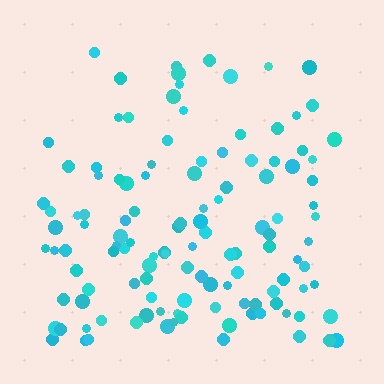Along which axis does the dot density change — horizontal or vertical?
Vertical.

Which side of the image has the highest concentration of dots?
The bottom.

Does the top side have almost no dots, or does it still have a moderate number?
Still a moderate number, just noticeably fewer than the bottom.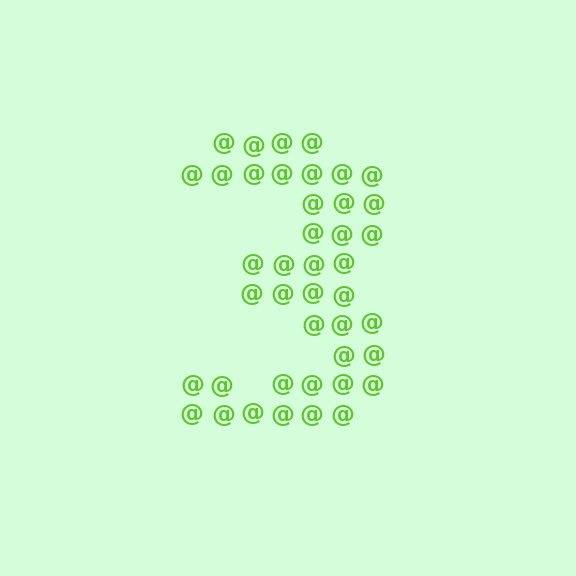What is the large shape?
The large shape is the digit 3.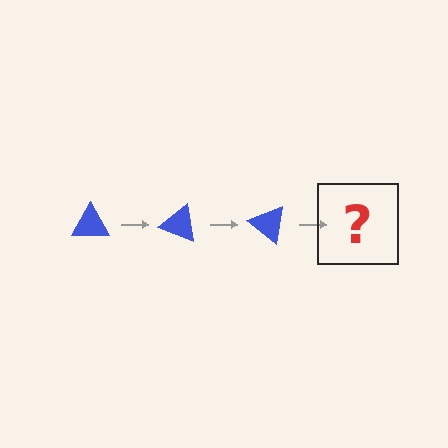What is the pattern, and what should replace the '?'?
The pattern is that the triangle rotates 20 degrees each step. The '?' should be a blue triangle rotated 60 degrees.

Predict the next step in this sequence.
The next step is a blue triangle rotated 60 degrees.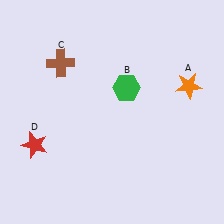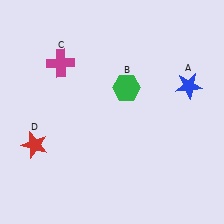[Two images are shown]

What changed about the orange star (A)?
In Image 1, A is orange. In Image 2, it changed to blue.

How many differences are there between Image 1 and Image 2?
There are 2 differences between the two images.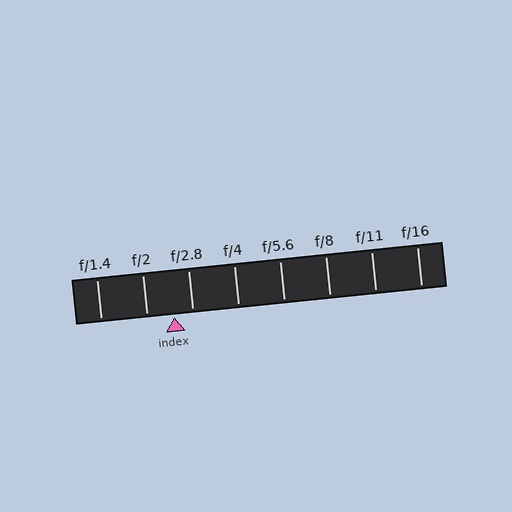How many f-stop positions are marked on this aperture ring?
There are 8 f-stop positions marked.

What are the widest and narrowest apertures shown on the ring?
The widest aperture shown is f/1.4 and the narrowest is f/16.